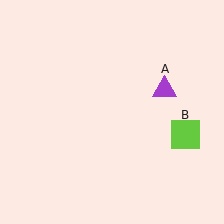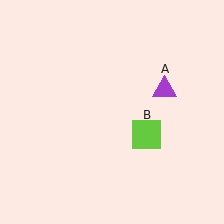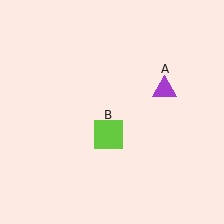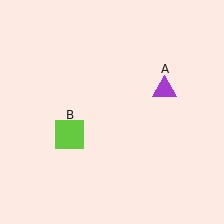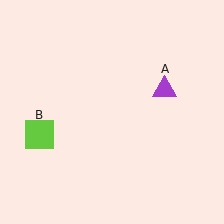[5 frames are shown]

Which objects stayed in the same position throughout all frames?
Purple triangle (object A) remained stationary.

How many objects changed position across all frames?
1 object changed position: lime square (object B).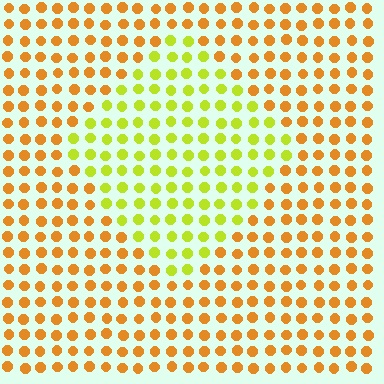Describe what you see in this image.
The image is filled with small orange elements in a uniform arrangement. A diamond-shaped region is visible where the elements are tinted to a slightly different hue, forming a subtle color boundary.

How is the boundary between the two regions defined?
The boundary is defined purely by a slight shift in hue (about 42 degrees). Spacing, size, and orientation are identical on both sides.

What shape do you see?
I see a diamond.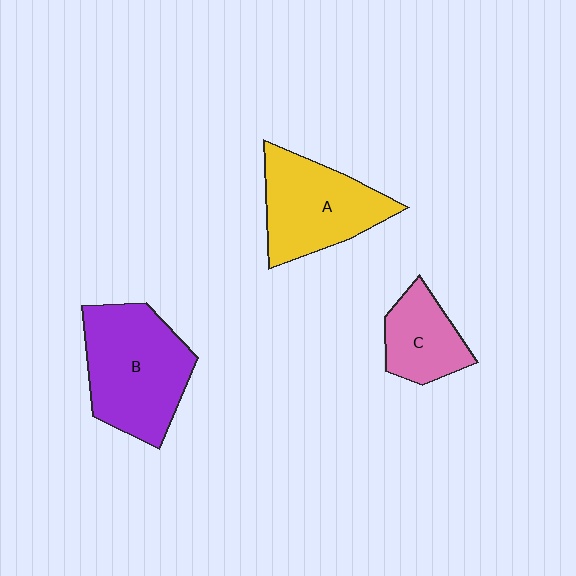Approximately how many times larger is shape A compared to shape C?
Approximately 1.6 times.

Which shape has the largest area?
Shape B (purple).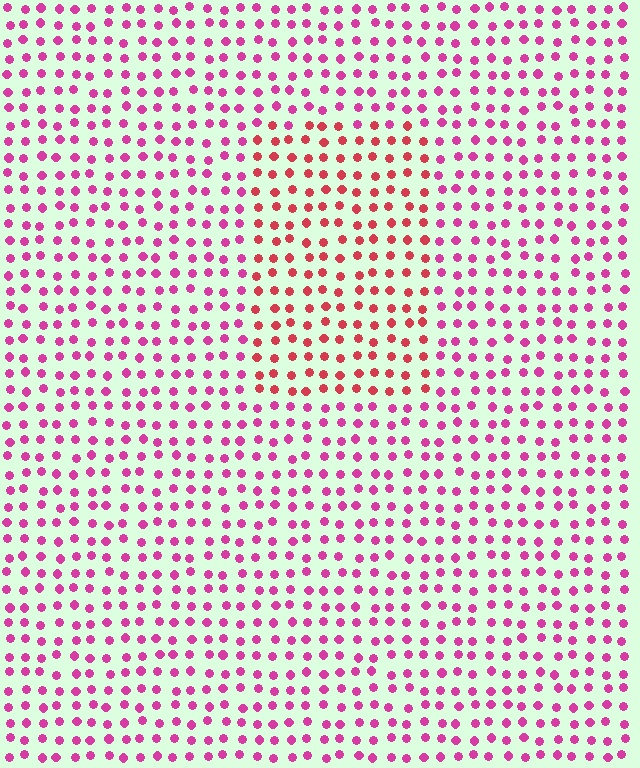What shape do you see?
I see a rectangle.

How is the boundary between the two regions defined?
The boundary is defined purely by a slight shift in hue (about 33 degrees). Spacing, size, and orientation are identical on both sides.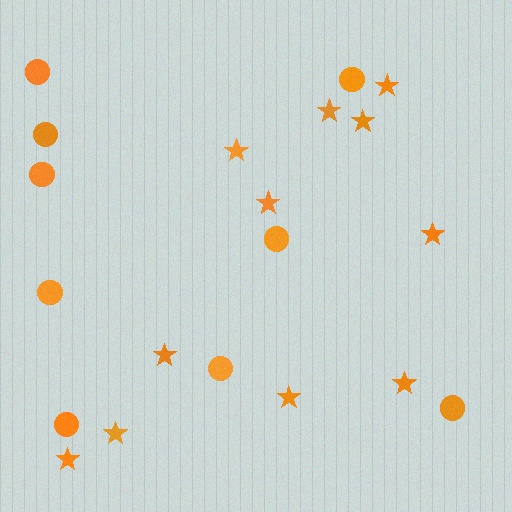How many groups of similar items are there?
There are 2 groups: one group of stars (11) and one group of circles (9).